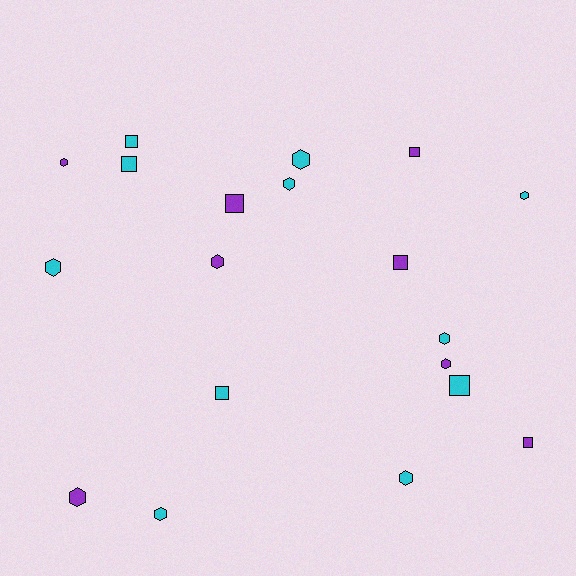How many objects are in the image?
There are 19 objects.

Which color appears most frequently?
Cyan, with 11 objects.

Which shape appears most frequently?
Hexagon, with 11 objects.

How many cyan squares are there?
There are 4 cyan squares.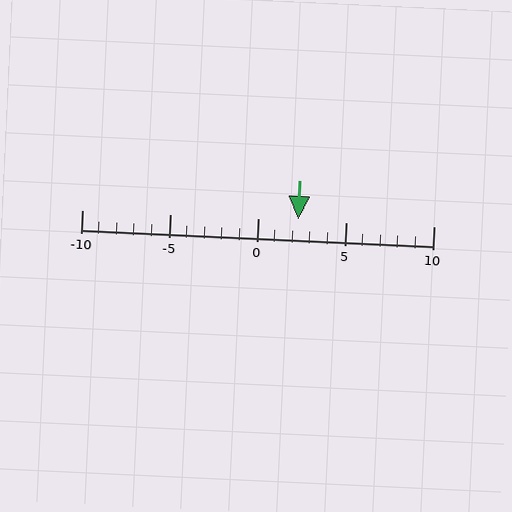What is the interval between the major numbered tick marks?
The major tick marks are spaced 5 units apart.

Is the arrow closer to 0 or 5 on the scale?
The arrow is closer to 0.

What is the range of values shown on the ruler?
The ruler shows values from -10 to 10.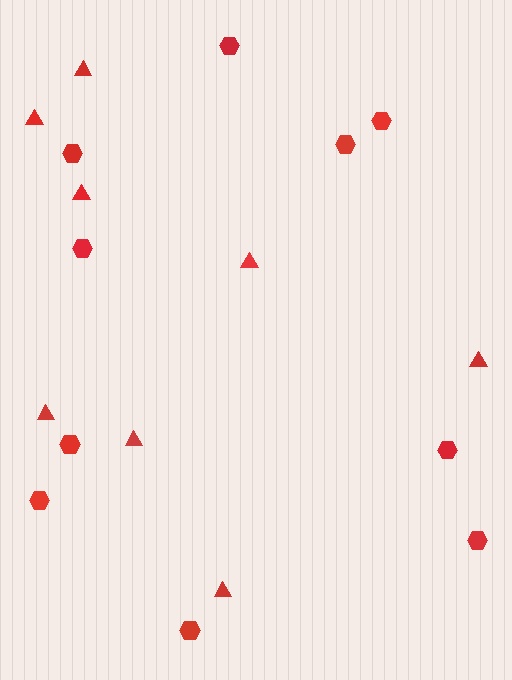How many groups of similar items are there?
There are 2 groups: one group of hexagons (10) and one group of triangles (8).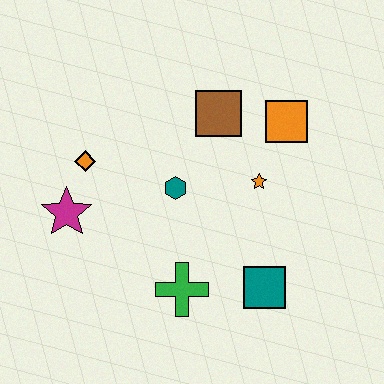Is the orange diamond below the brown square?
Yes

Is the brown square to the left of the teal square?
Yes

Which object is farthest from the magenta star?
The orange square is farthest from the magenta star.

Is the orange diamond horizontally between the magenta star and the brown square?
Yes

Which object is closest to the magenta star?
The orange diamond is closest to the magenta star.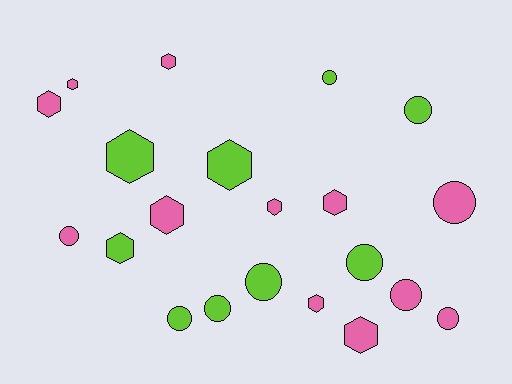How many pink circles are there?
There are 4 pink circles.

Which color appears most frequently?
Pink, with 12 objects.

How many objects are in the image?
There are 21 objects.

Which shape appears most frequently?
Hexagon, with 11 objects.